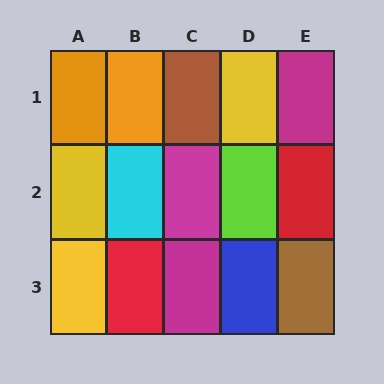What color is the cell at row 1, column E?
Magenta.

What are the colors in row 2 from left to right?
Yellow, cyan, magenta, lime, red.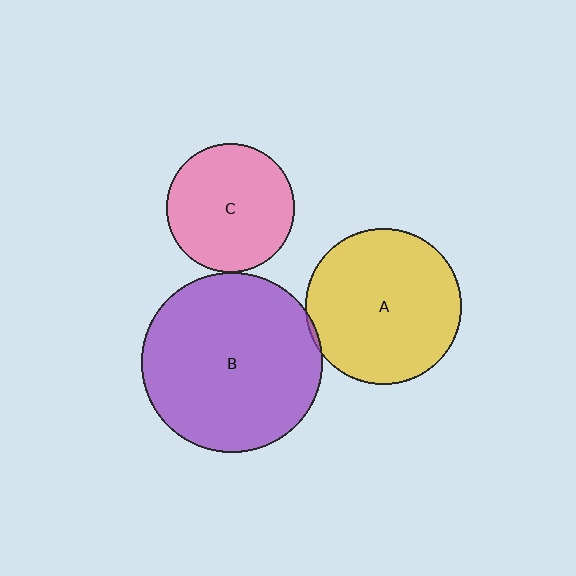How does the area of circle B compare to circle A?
Approximately 1.3 times.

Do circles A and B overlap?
Yes.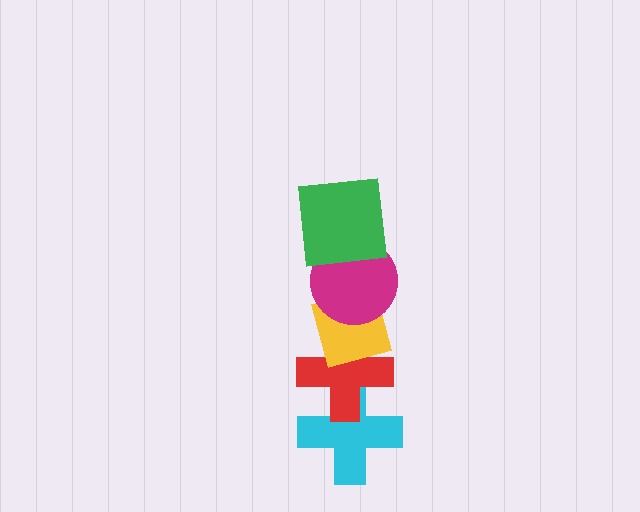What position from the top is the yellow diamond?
The yellow diamond is 3rd from the top.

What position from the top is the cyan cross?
The cyan cross is 5th from the top.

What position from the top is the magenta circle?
The magenta circle is 2nd from the top.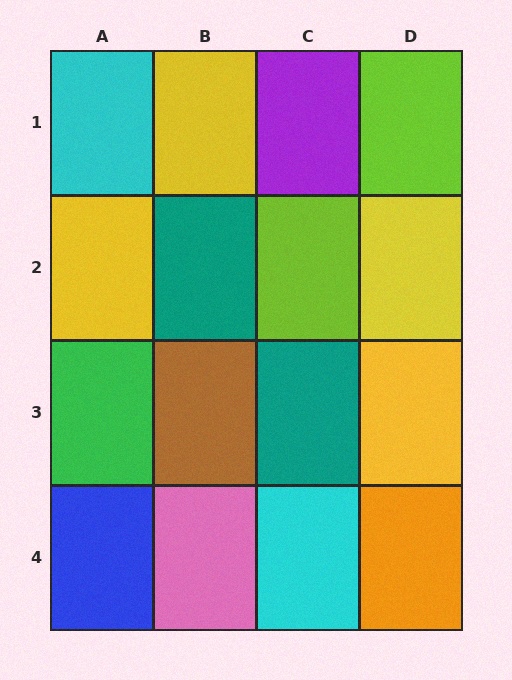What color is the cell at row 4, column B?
Pink.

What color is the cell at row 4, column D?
Orange.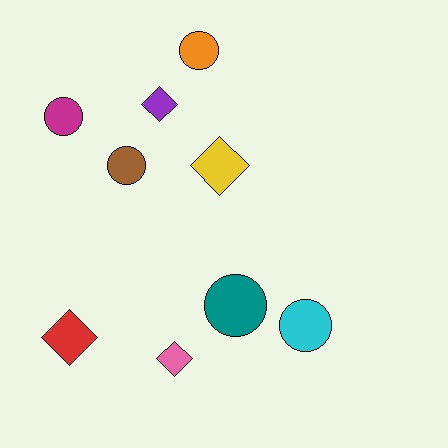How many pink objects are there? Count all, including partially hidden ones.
There is 1 pink object.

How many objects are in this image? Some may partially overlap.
There are 9 objects.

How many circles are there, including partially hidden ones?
There are 5 circles.